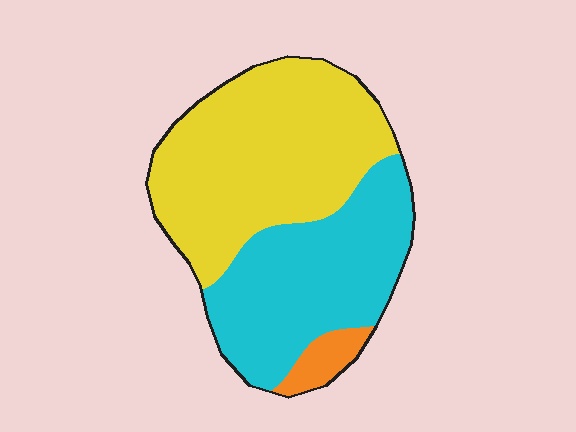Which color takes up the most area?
Yellow, at roughly 55%.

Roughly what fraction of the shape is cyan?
Cyan takes up about two fifths (2/5) of the shape.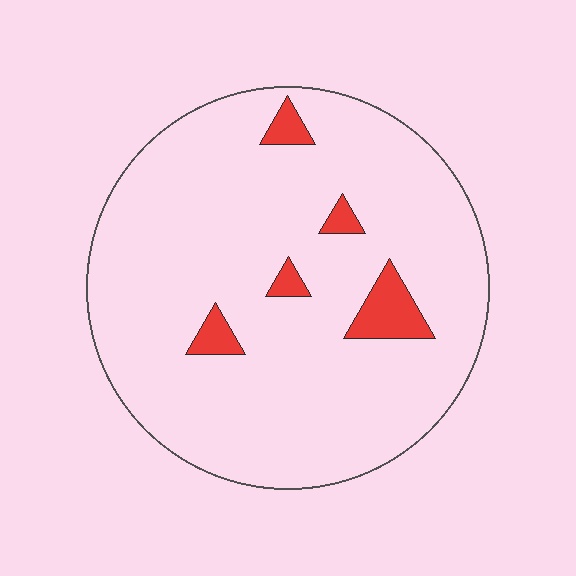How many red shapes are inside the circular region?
5.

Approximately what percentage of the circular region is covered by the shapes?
Approximately 5%.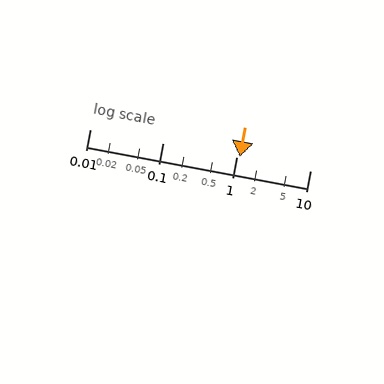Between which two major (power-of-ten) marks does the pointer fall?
The pointer is between 1 and 10.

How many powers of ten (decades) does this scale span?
The scale spans 3 decades, from 0.01 to 10.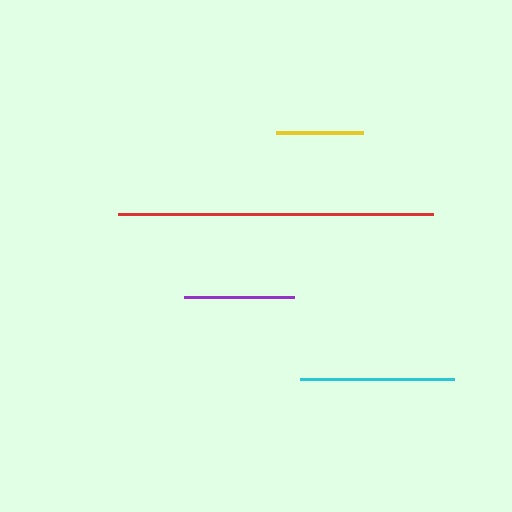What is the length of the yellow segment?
The yellow segment is approximately 87 pixels long.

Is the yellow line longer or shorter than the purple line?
The purple line is longer than the yellow line.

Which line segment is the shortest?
The yellow line is the shortest at approximately 87 pixels.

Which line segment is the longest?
The red line is the longest at approximately 315 pixels.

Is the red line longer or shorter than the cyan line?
The red line is longer than the cyan line.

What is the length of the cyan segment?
The cyan segment is approximately 154 pixels long.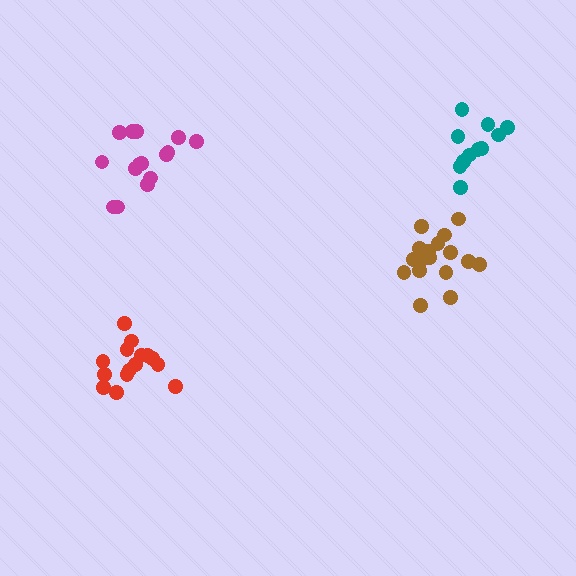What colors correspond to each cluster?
The clusters are colored: teal, red, brown, magenta.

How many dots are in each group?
Group 1: 11 dots, Group 2: 15 dots, Group 3: 17 dots, Group 4: 15 dots (58 total).